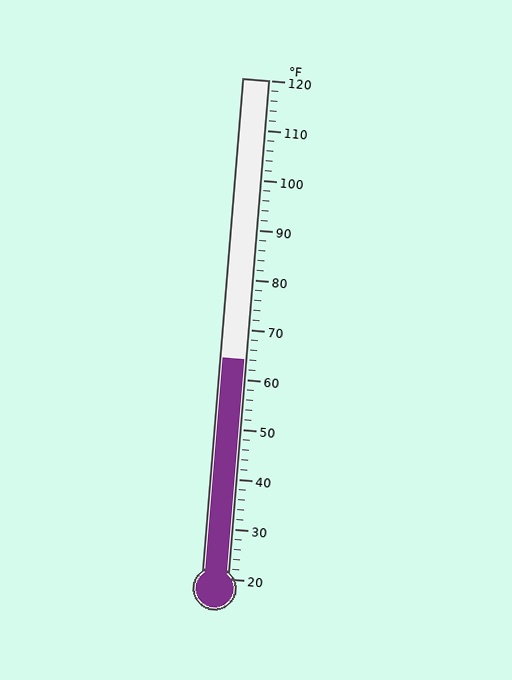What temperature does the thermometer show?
The thermometer shows approximately 64°F.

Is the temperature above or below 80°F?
The temperature is below 80°F.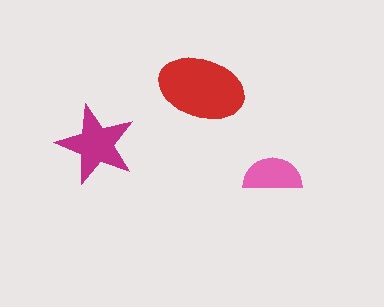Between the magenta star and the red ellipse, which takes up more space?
The red ellipse.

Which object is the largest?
The red ellipse.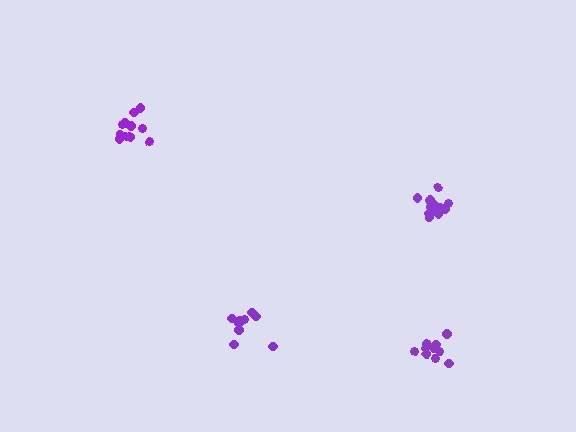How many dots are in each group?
Group 1: 10 dots, Group 2: 9 dots, Group 3: 11 dots, Group 4: 14 dots (44 total).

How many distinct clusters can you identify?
There are 4 distinct clusters.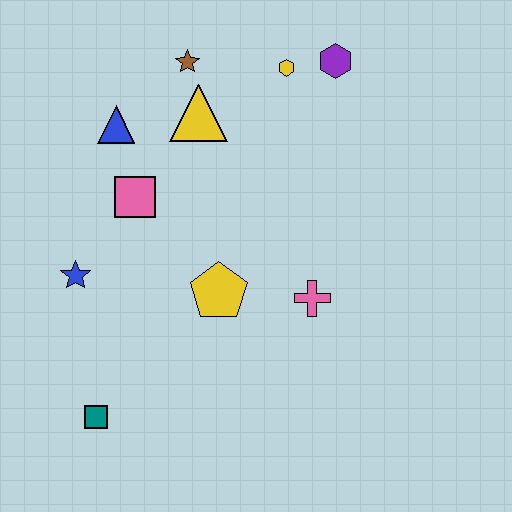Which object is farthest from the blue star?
The purple hexagon is farthest from the blue star.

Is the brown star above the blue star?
Yes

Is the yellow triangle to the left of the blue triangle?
No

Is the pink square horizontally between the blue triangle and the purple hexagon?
Yes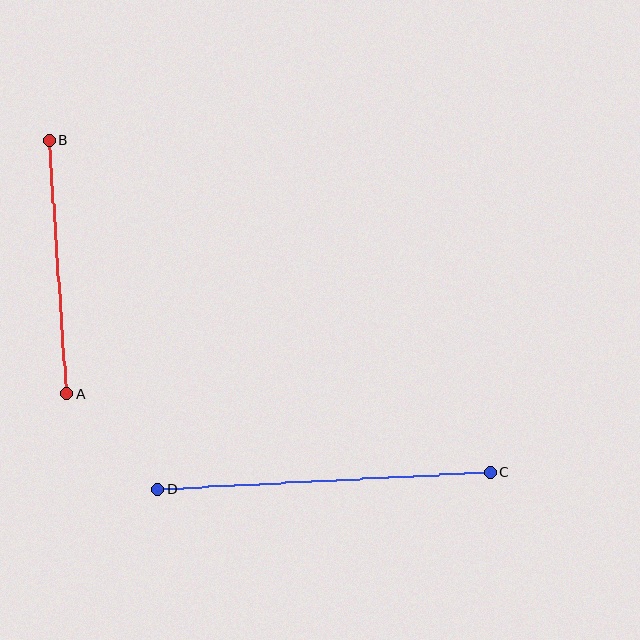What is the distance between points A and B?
The distance is approximately 254 pixels.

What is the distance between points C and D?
The distance is approximately 333 pixels.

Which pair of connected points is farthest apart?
Points C and D are farthest apart.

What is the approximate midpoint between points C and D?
The midpoint is at approximately (324, 481) pixels.